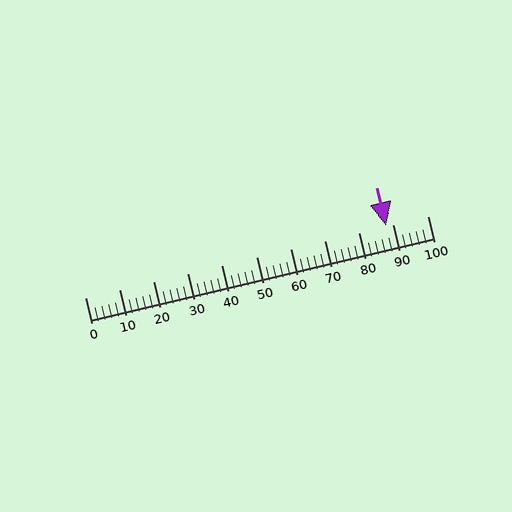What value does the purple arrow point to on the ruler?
The purple arrow points to approximately 88.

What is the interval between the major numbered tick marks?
The major tick marks are spaced 10 units apart.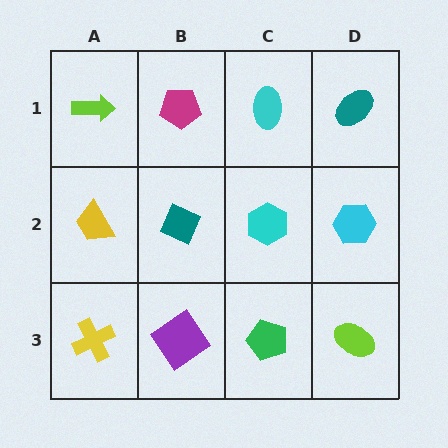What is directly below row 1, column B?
A teal diamond.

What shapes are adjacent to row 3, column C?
A cyan hexagon (row 2, column C), a purple diamond (row 3, column B), a lime ellipse (row 3, column D).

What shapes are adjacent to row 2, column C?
A cyan ellipse (row 1, column C), a green pentagon (row 3, column C), a teal diamond (row 2, column B), a cyan hexagon (row 2, column D).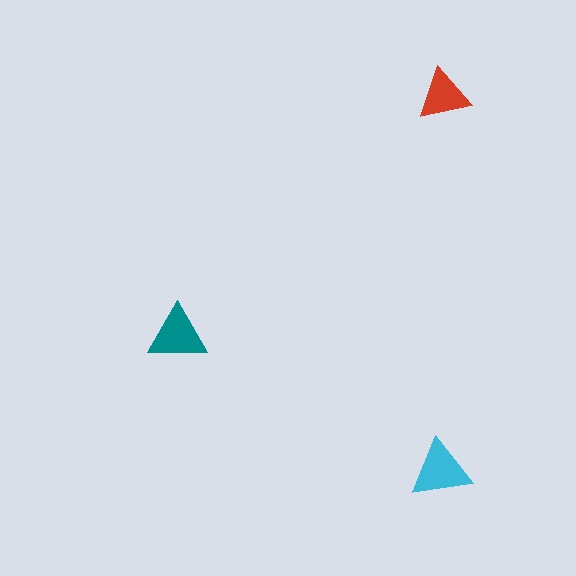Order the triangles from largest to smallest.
the cyan one, the teal one, the red one.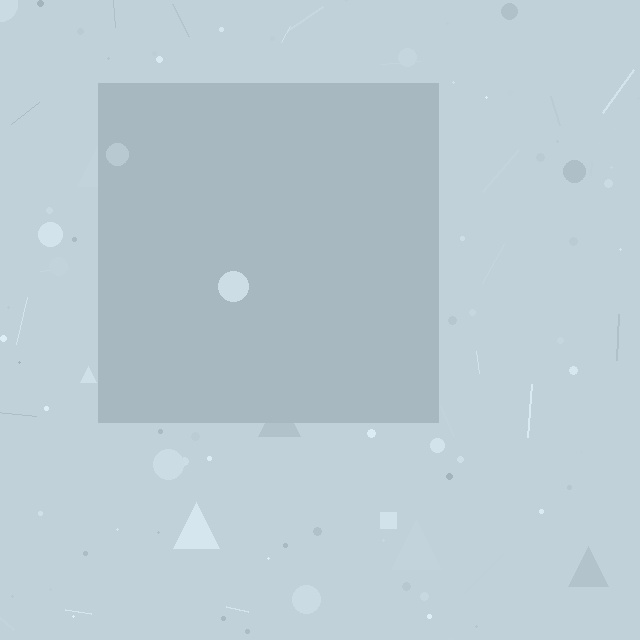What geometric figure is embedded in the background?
A square is embedded in the background.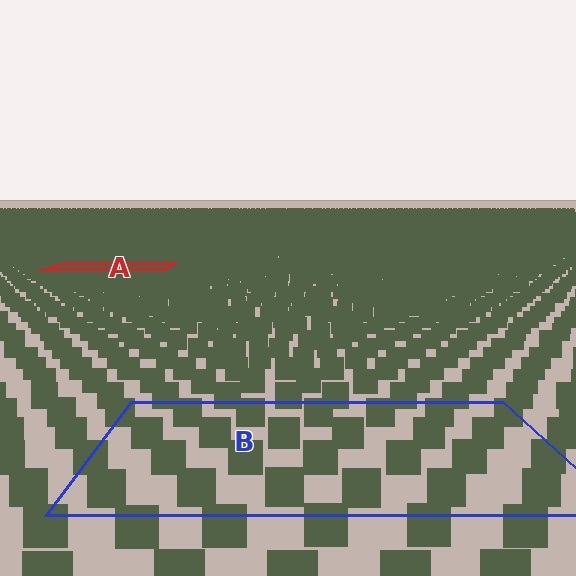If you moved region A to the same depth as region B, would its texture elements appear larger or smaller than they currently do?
They would appear larger. At a closer depth, the same texture elements are projected at a bigger on-screen size.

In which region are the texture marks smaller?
The texture marks are smaller in region A, because it is farther away.